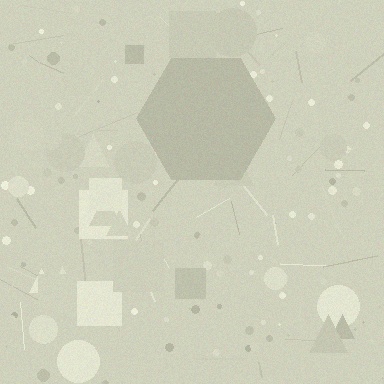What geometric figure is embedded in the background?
A hexagon is embedded in the background.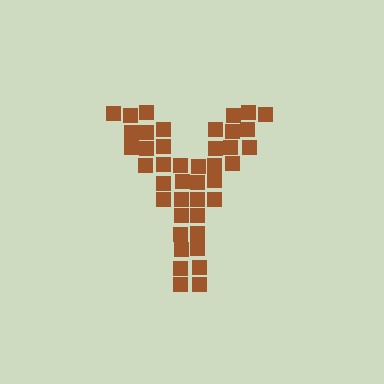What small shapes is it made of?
It is made of small squares.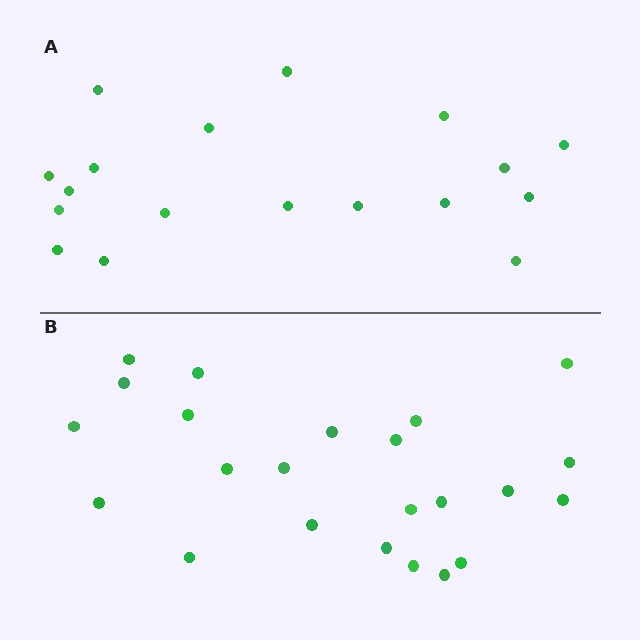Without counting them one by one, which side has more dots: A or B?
Region B (the bottom region) has more dots.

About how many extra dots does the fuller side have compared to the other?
Region B has about 5 more dots than region A.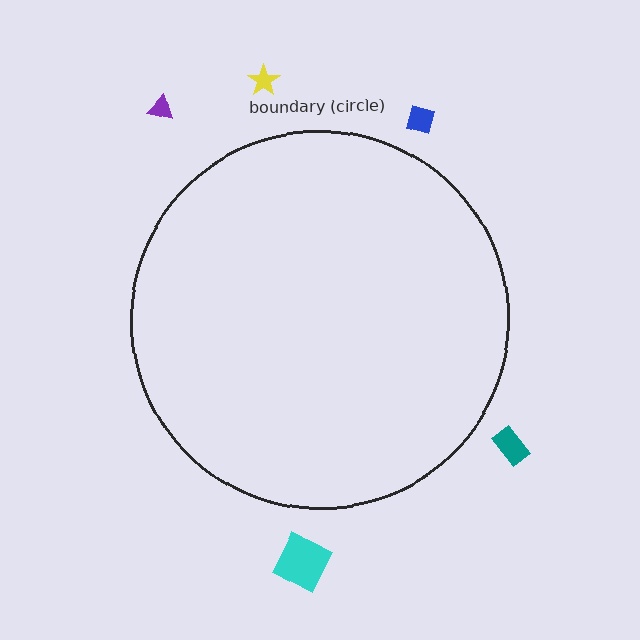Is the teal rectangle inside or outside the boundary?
Outside.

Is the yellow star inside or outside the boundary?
Outside.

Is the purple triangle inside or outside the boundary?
Outside.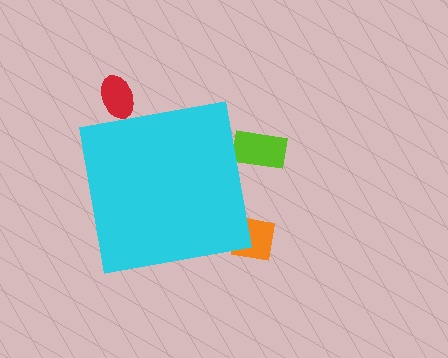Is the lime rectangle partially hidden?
Yes, the lime rectangle is partially hidden behind the cyan square.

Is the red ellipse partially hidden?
Yes, the red ellipse is partially hidden behind the cyan square.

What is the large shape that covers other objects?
A cyan square.